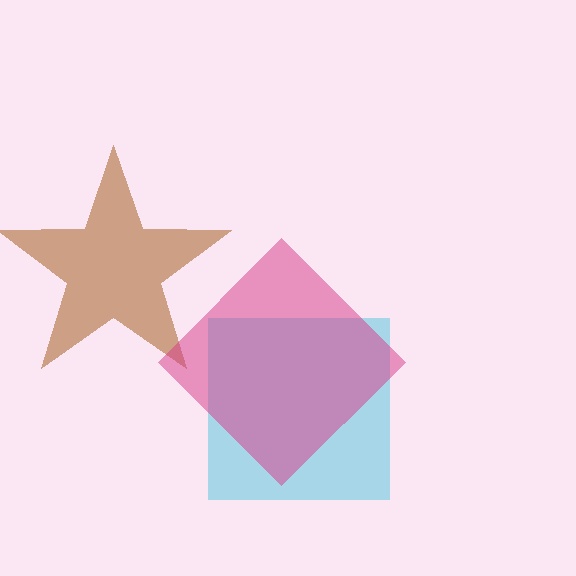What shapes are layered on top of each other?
The layered shapes are: a brown star, a cyan square, a magenta diamond.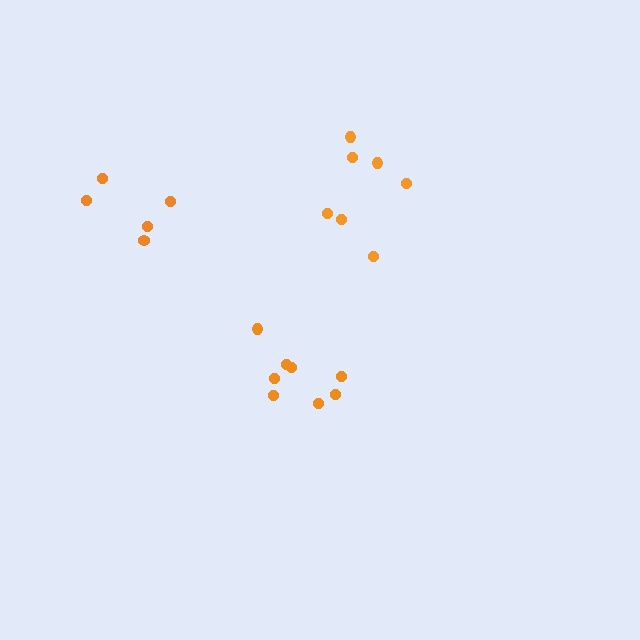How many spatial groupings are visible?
There are 3 spatial groupings.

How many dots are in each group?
Group 1: 5 dots, Group 2: 8 dots, Group 3: 7 dots (20 total).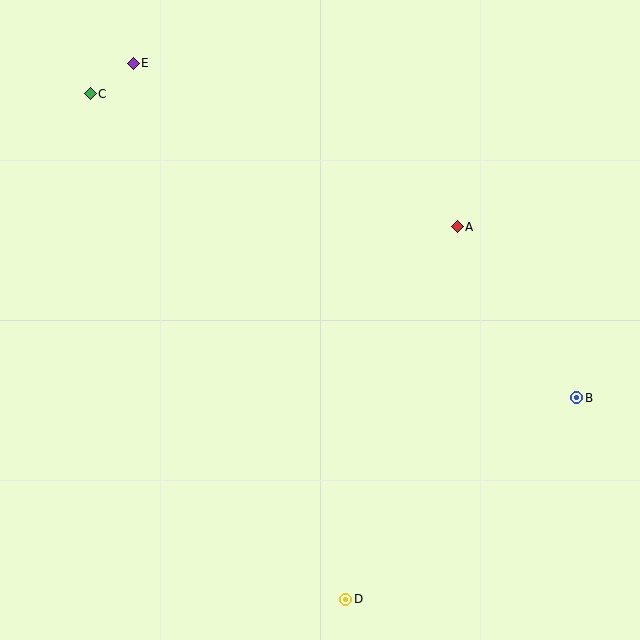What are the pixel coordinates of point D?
Point D is at (346, 599).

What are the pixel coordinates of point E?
Point E is at (133, 63).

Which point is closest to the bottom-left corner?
Point D is closest to the bottom-left corner.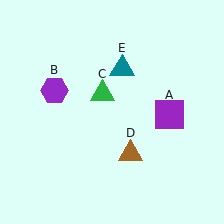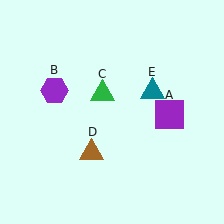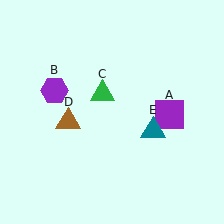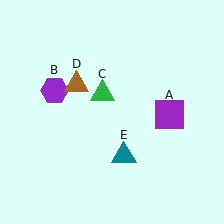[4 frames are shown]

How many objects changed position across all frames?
2 objects changed position: brown triangle (object D), teal triangle (object E).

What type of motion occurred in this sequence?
The brown triangle (object D), teal triangle (object E) rotated clockwise around the center of the scene.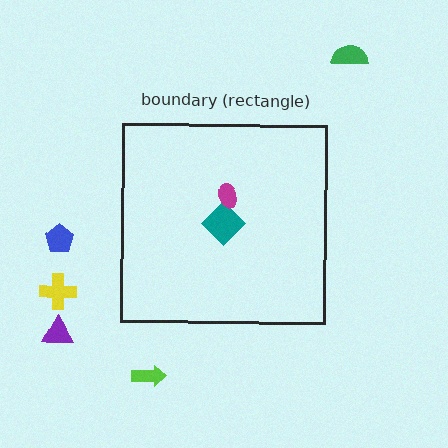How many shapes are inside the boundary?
2 inside, 5 outside.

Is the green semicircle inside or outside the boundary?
Outside.